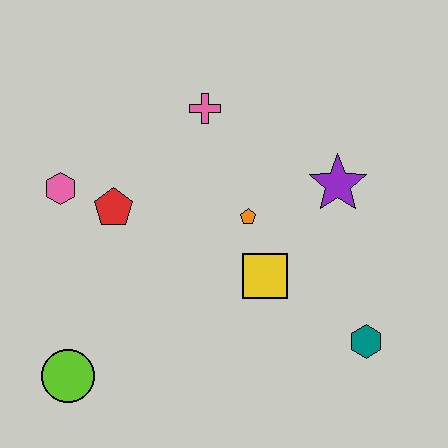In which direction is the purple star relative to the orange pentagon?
The purple star is to the right of the orange pentagon.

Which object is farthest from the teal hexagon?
The pink hexagon is farthest from the teal hexagon.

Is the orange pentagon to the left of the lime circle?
No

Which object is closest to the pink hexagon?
The red pentagon is closest to the pink hexagon.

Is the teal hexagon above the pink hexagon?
No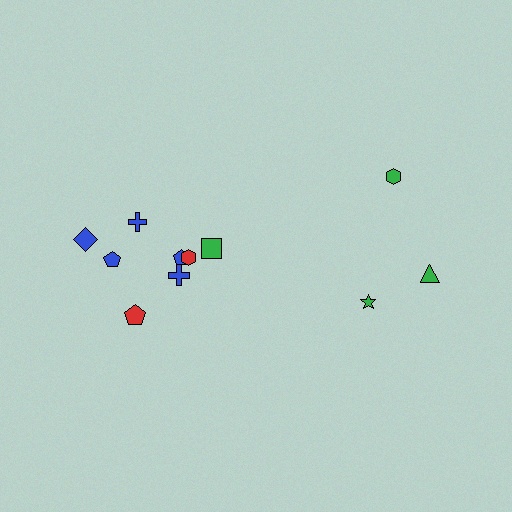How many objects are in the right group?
There are 3 objects.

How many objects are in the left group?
There are 8 objects.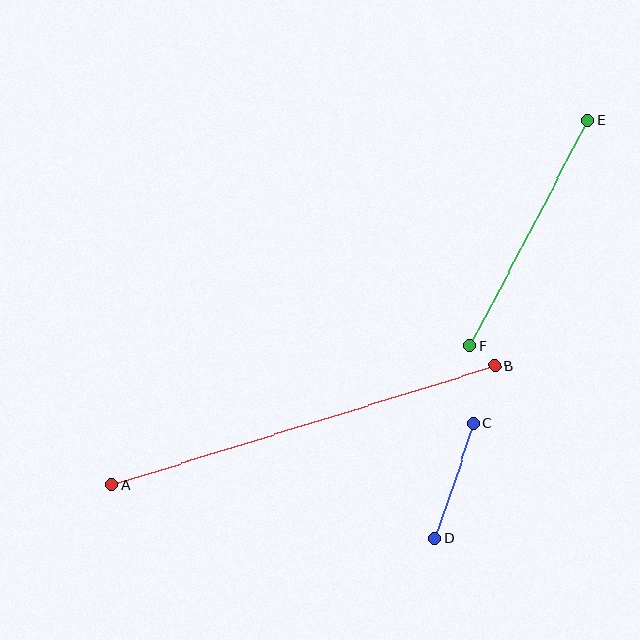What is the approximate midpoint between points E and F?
The midpoint is at approximately (529, 233) pixels.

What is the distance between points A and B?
The distance is approximately 402 pixels.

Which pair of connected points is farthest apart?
Points A and B are farthest apart.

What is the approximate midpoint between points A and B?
The midpoint is at approximately (303, 425) pixels.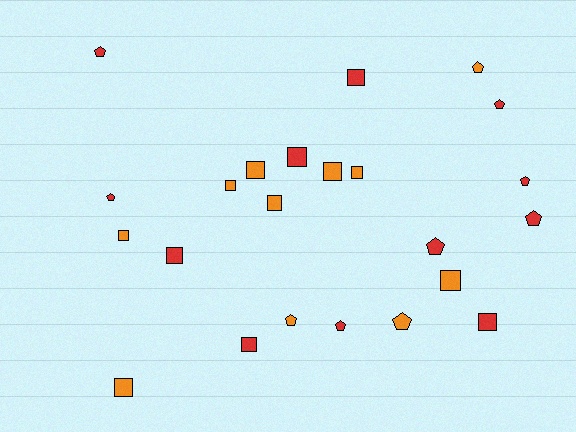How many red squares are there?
There are 5 red squares.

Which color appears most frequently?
Red, with 12 objects.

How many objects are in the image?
There are 23 objects.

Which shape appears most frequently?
Square, with 13 objects.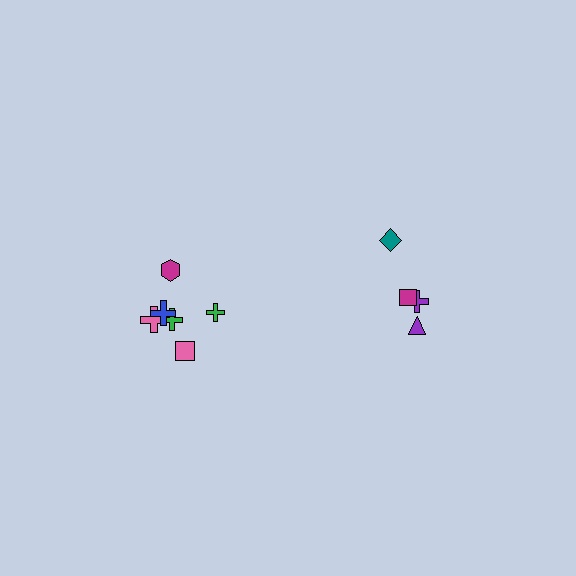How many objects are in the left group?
There are 6 objects.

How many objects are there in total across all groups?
There are 10 objects.